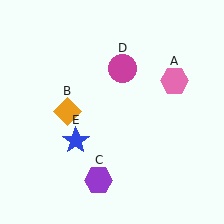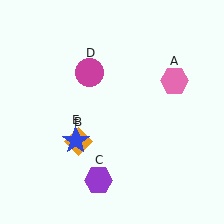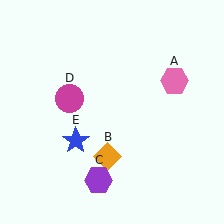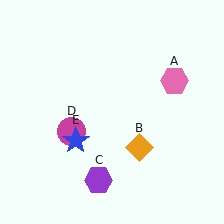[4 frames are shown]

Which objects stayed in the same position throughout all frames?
Pink hexagon (object A) and purple hexagon (object C) and blue star (object E) remained stationary.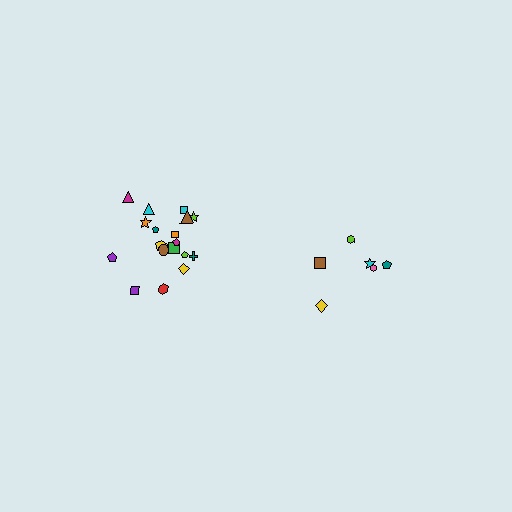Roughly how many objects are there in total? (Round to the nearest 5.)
Roughly 25 objects in total.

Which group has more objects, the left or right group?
The left group.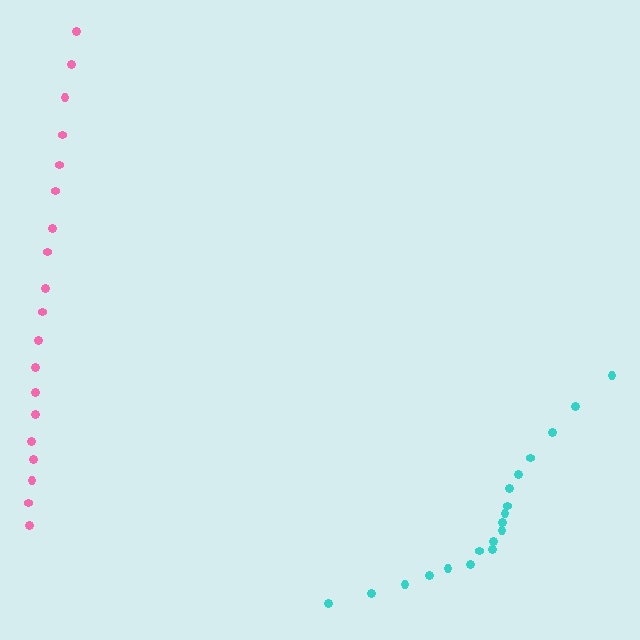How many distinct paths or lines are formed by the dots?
There are 2 distinct paths.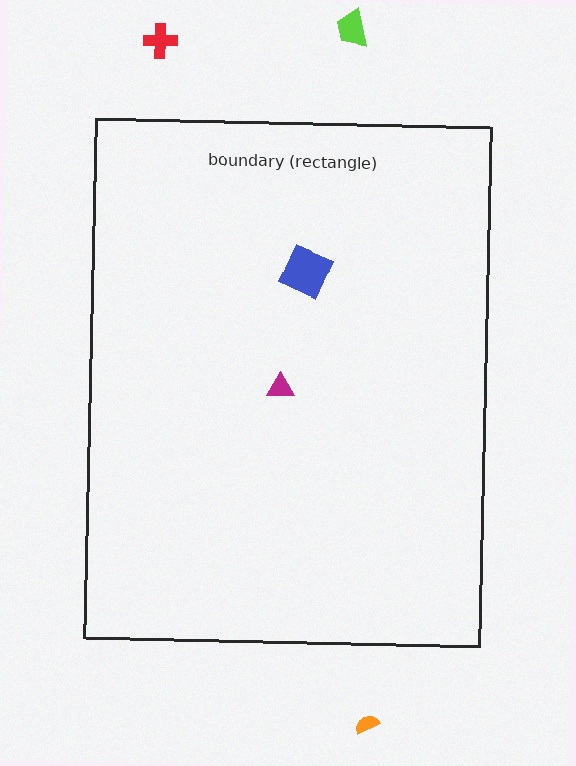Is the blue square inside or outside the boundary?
Inside.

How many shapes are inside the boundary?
2 inside, 3 outside.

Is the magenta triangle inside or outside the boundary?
Inside.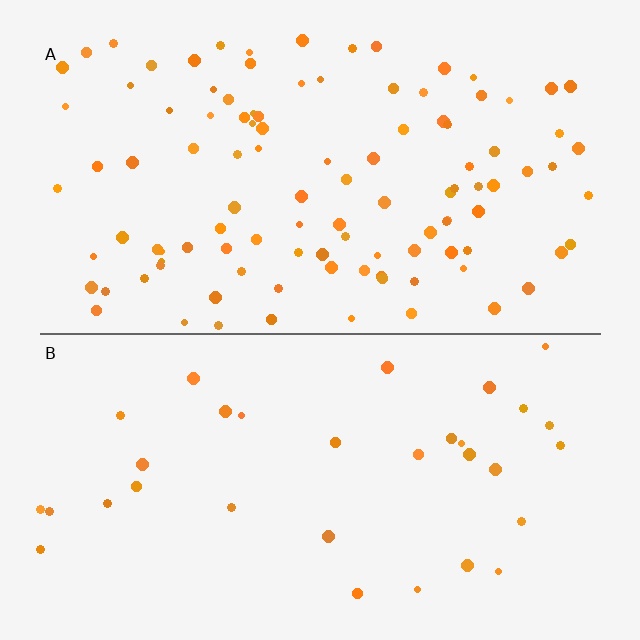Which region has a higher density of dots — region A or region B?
A (the top).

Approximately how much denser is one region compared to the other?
Approximately 3.2× — region A over region B.